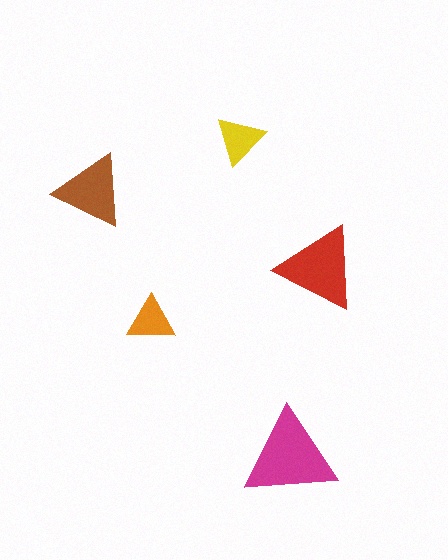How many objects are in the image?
There are 5 objects in the image.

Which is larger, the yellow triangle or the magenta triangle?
The magenta one.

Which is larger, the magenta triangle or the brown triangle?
The magenta one.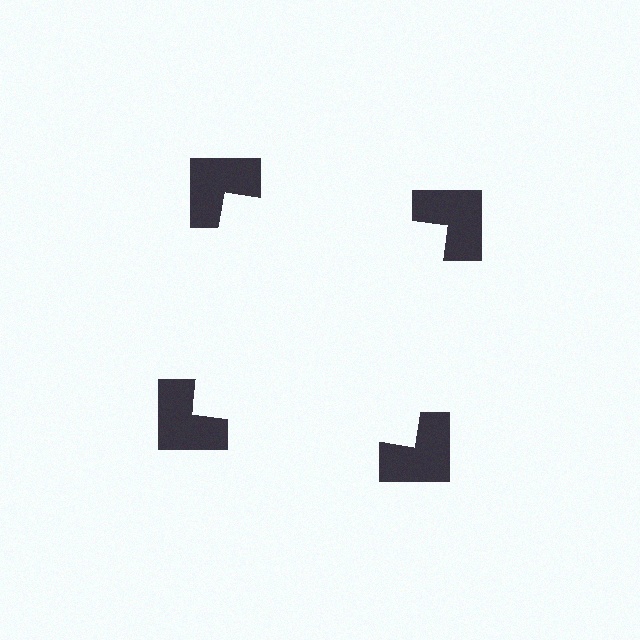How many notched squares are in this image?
There are 4 — one at each vertex of the illusory square.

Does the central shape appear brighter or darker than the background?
It typically appears slightly brighter than the background, even though no actual brightness change is drawn.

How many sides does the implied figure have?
4 sides.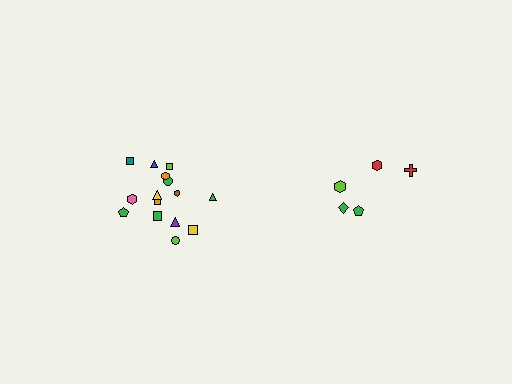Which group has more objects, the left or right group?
The left group.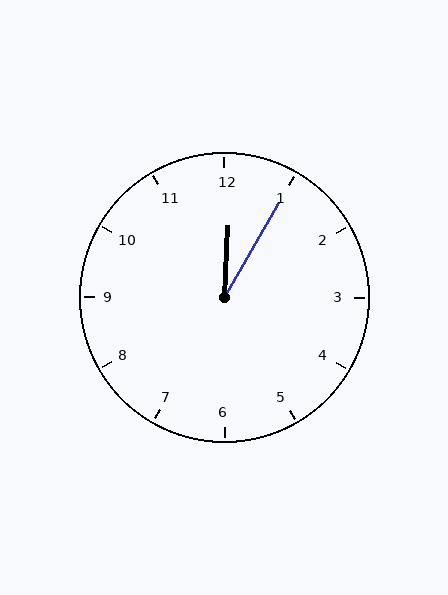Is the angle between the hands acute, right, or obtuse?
It is acute.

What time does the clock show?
12:05.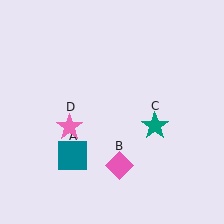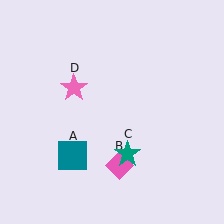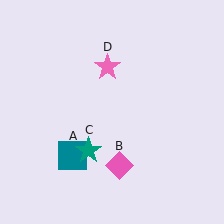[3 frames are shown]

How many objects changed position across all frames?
2 objects changed position: teal star (object C), pink star (object D).